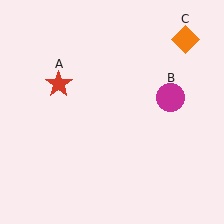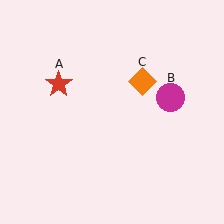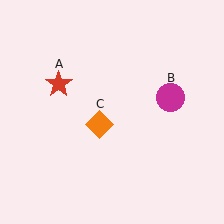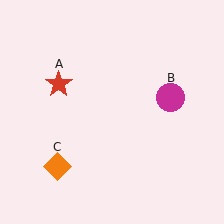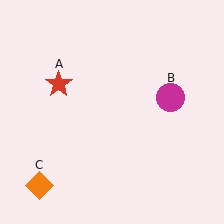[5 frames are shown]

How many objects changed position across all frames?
1 object changed position: orange diamond (object C).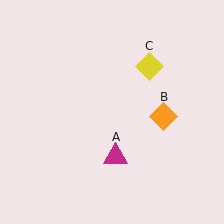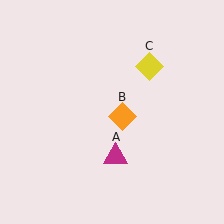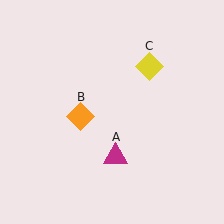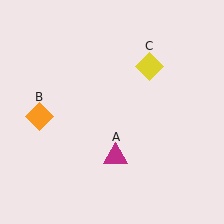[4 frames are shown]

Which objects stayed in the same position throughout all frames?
Magenta triangle (object A) and yellow diamond (object C) remained stationary.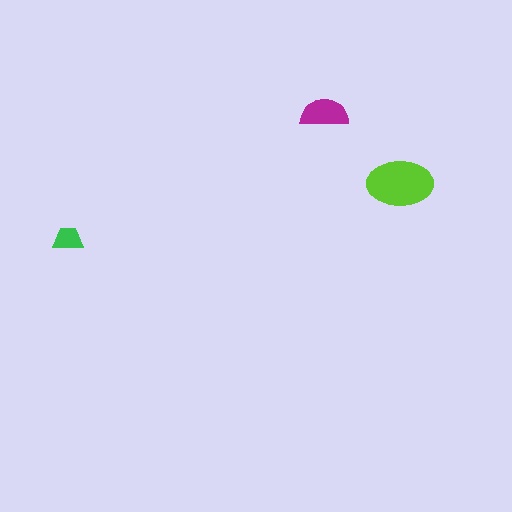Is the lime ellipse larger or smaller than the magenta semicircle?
Larger.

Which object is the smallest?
The green trapezoid.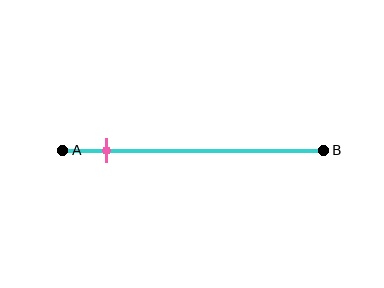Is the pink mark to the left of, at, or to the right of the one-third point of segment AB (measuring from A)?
The pink mark is to the left of the one-third point of segment AB.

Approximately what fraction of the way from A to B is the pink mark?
The pink mark is approximately 15% of the way from A to B.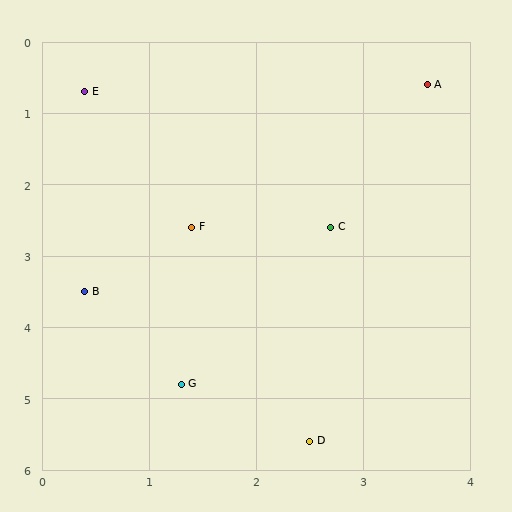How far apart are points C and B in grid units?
Points C and B are about 2.5 grid units apart.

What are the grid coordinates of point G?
Point G is at approximately (1.3, 4.8).